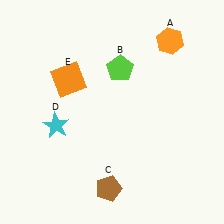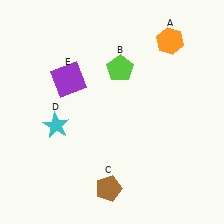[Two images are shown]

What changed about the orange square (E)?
In Image 1, E is orange. In Image 2, it changed to purple.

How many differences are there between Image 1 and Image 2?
There is 1 difference between the two images.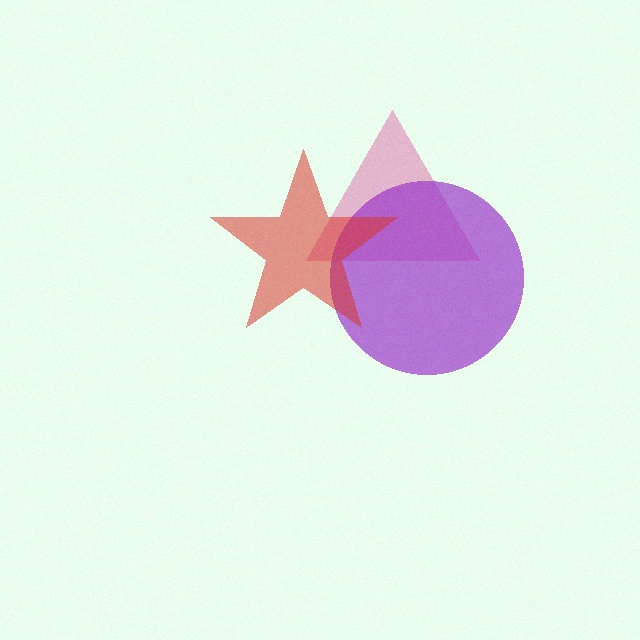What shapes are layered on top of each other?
The layered shapes are: a pink triangle, a purple circle, a red star.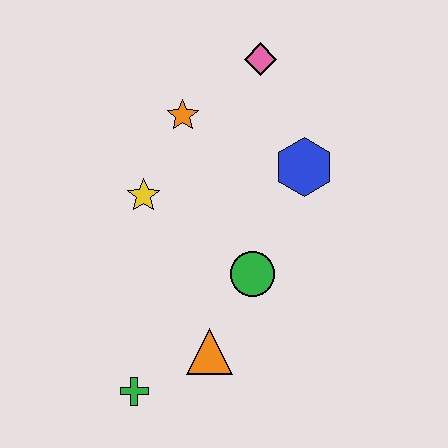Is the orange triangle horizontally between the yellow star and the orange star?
No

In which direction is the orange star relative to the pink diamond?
The orange star is to the left of the pink diamond.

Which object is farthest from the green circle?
The pink diamond is farthest from the green circle.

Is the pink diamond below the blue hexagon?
No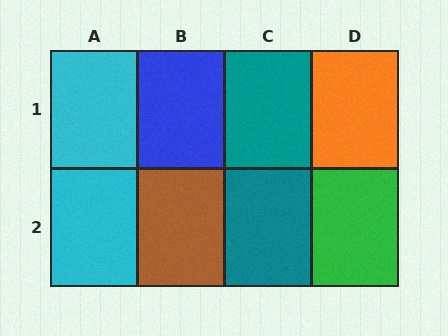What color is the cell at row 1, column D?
Orange.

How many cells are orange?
1 cell is orange.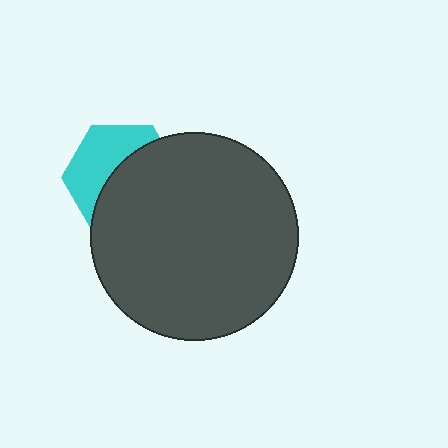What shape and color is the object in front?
The object in front is a dark gray circle.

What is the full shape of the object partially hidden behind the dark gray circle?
The partially hidden object is a cyan hexagon.